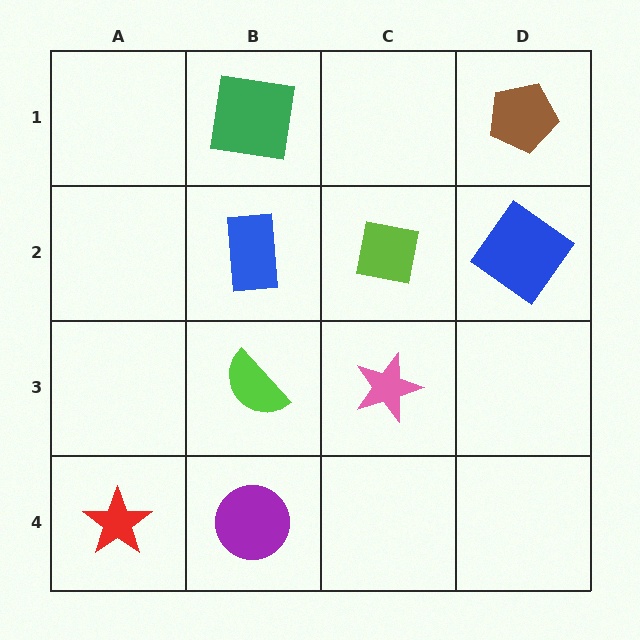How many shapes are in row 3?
2 shapes.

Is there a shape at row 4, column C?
No, that cell is empty.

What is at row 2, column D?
A blue diamond.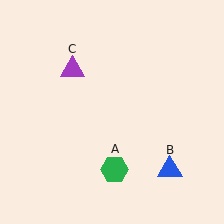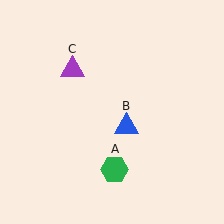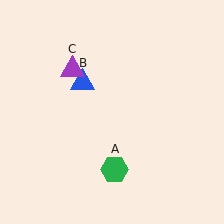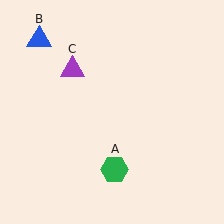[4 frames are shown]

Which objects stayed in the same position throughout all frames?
Green hexagon (object A) and purple triangle (object C) remained stationary.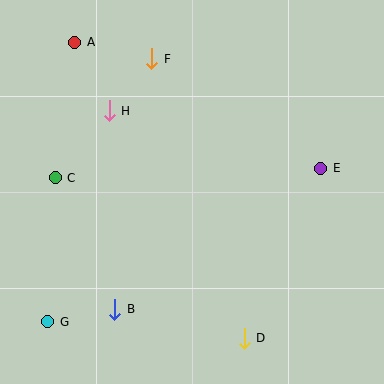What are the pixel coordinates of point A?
Point A is at (74, 42).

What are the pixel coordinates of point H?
Point H is at (109, 111).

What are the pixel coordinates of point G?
Point G is at (48, 322).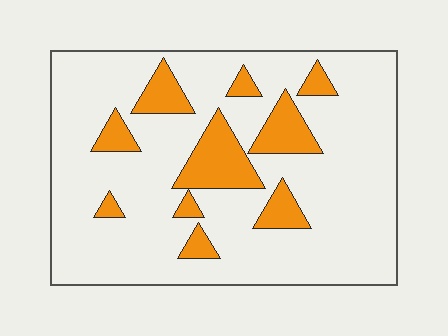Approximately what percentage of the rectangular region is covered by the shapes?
Approximately 20%.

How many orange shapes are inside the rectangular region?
10.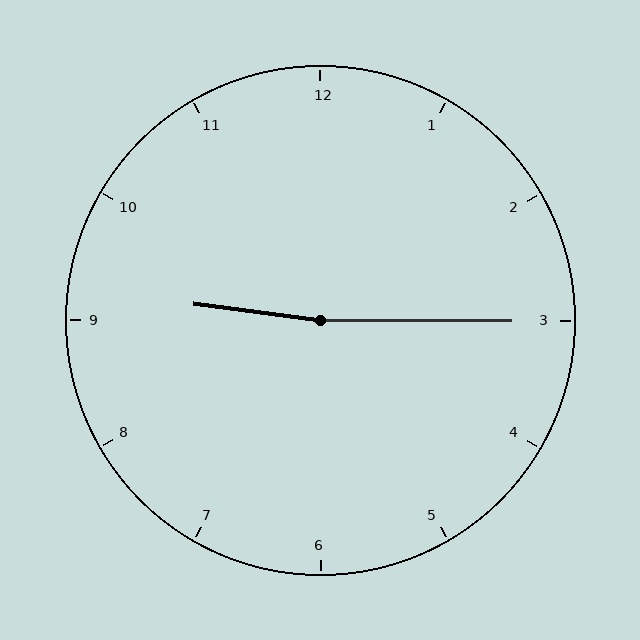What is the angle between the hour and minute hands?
Approximately 172 degrees.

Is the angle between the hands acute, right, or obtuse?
It is obtuse.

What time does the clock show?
9:15.